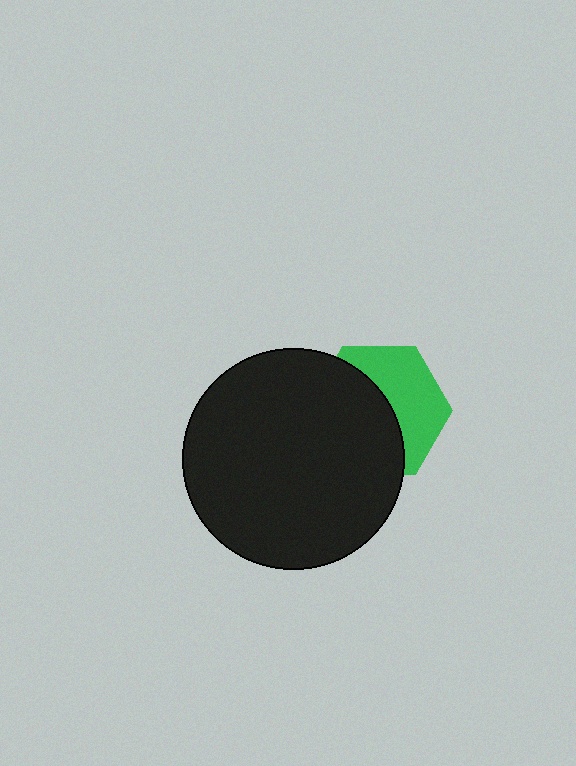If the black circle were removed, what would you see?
You would see the complete green hexagon.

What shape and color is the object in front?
The object in front is a black circle.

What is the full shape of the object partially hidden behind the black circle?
The partially hidden object is a green hexagon.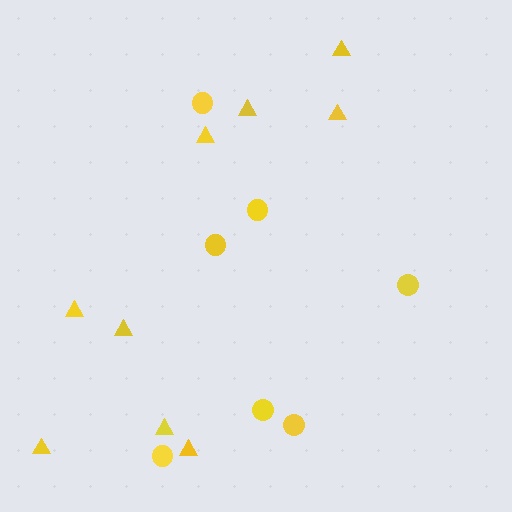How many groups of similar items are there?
There are 2 groups: one group of circles (7) and one group of triangles (9).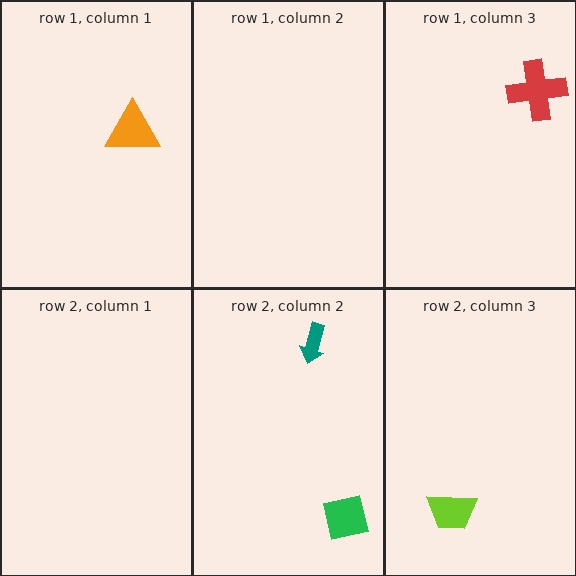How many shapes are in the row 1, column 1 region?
1.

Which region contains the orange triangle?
The row 1, column 1 region.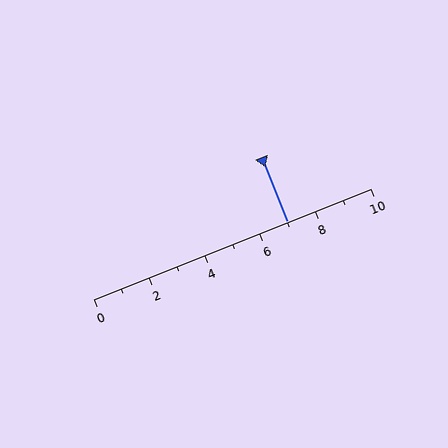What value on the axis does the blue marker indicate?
The marker indicates approximately 7.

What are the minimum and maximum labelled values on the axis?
The axis runs from 0 to 10.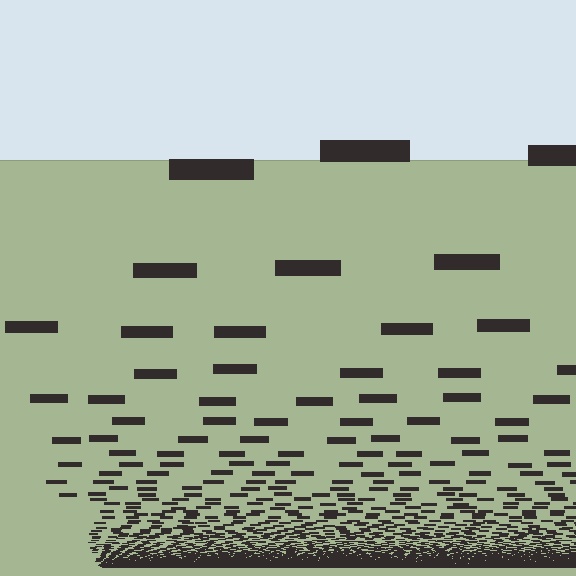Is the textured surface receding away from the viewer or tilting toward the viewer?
The surface appears to tilt toward the viewer. Texture elements get larger and sparser toward the top.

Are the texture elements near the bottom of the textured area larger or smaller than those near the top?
Smaller. The gradient is inverted — elements near the bottom are smaller and denser.